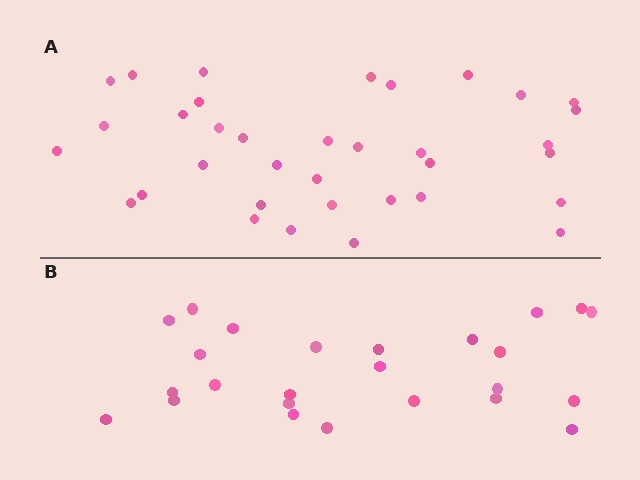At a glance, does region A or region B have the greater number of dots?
Region A (the top region) has more dots.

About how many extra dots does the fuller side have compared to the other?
Region A has roughly 10 or so more dots than region B.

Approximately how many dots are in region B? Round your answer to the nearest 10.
About 20 dots. (The exact count is 25, which rounds to 20.)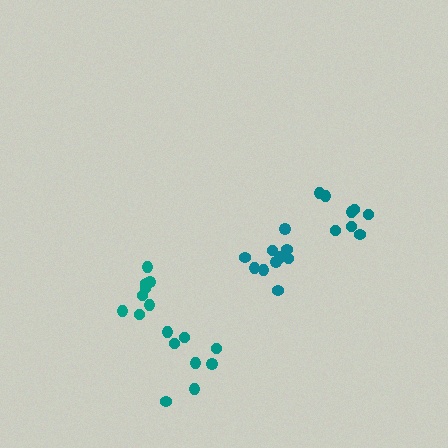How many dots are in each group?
Group 1: 8 dots, Group 2: 10 dots, Group 3: 8 dots, Group 4: 8 dots (34 total).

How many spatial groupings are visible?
There are 4 spatial groupings.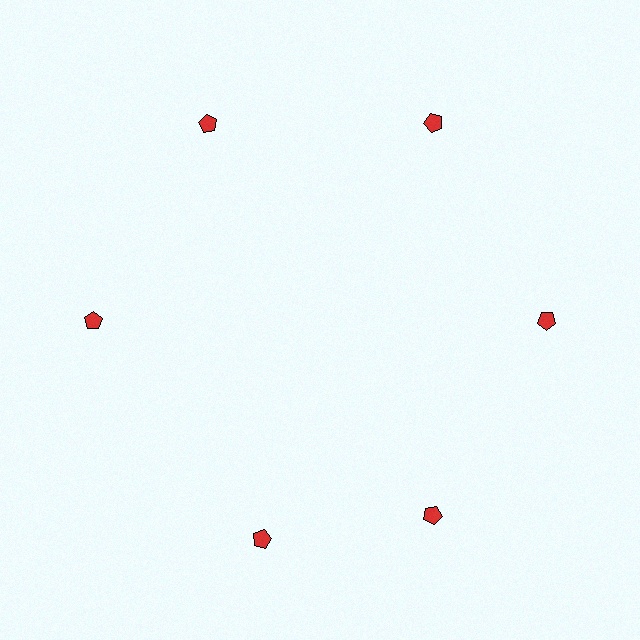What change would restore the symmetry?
The symmetry would be restored by rotating it back into even spacing with its neighbors so that all 6 pentagons sit at equal angles and equal distance from the center.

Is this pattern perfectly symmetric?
No. The 6 red pentagons are arranged in a ring, but one element near the 7 o'clock position is rotated out of alignment along the ring, breaking the 6-fold rotational symmetry.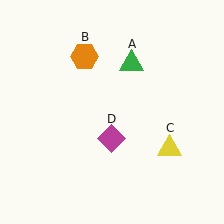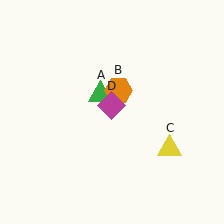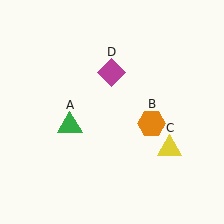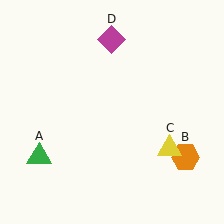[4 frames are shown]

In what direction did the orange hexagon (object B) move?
The orange hexagon (object B) moved down and to the right.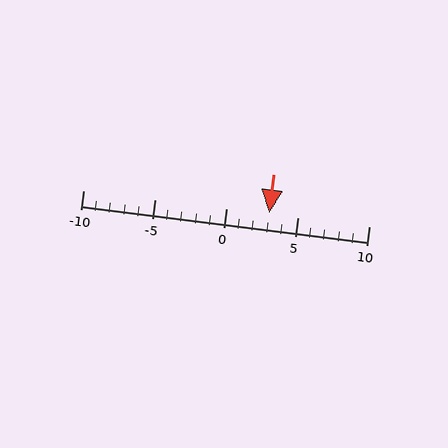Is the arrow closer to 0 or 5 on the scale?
The arrow is closer to 5.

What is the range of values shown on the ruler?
The ruler shows values from -10 to 10.